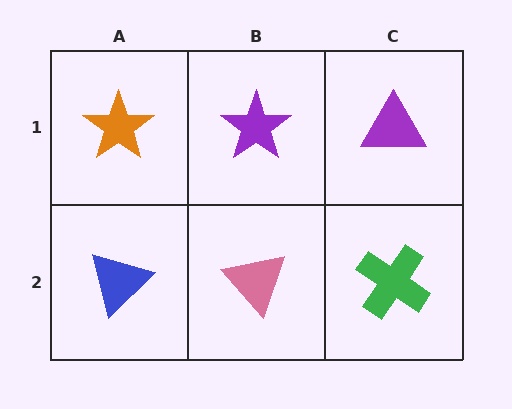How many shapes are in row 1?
3 shapes.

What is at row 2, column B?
A pink triangle.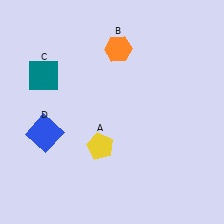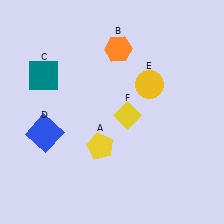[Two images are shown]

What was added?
A yellow circle (E), a yellow diamond (F) were added in Image 2.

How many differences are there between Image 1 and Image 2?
There are 2 differences between the two images.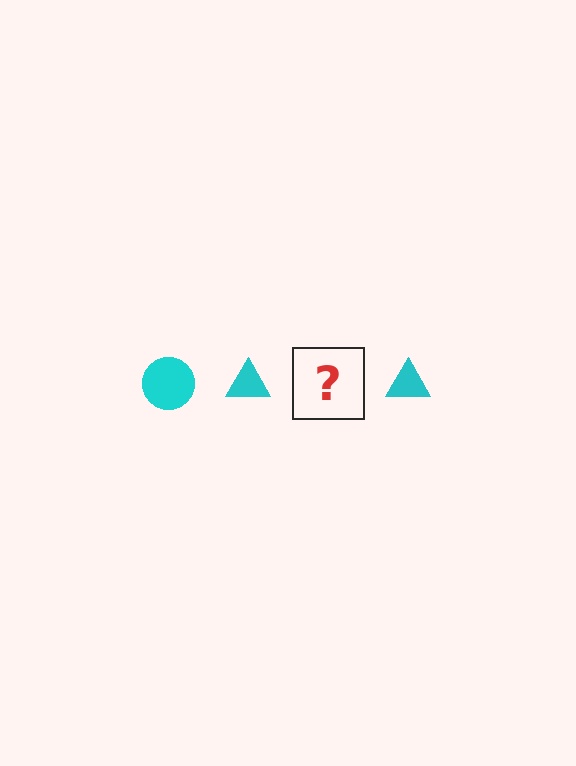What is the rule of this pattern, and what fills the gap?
The rule is that the pattern cycles through circle, triangle shapes in cyan. The gap should be filled with a cyan circle.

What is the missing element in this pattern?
The missing element is a cyan circle.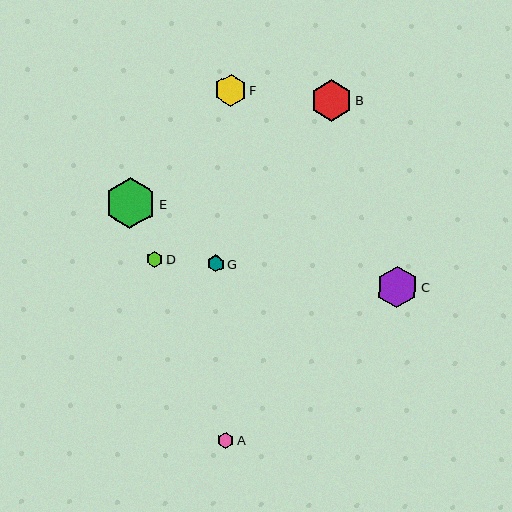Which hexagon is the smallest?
Hexagon A is the smallest with a size of approximately 16 pixels.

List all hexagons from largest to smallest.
From largest to smallest: E, B, C, F, G, D, A.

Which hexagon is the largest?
Hexagon E is the largest with a size of approximately 50 pixels.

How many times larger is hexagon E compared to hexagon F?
Hexagon E is approximately 1.6 times the size of hexagon F.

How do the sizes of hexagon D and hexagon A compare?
Hexagon D and hexagon A are approximately the same size.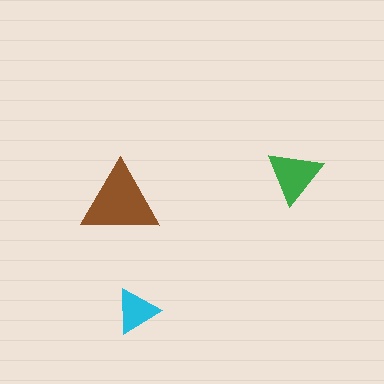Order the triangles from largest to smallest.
the brown one, the green one, the cyan one.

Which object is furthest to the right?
The green triangle is rightmost.